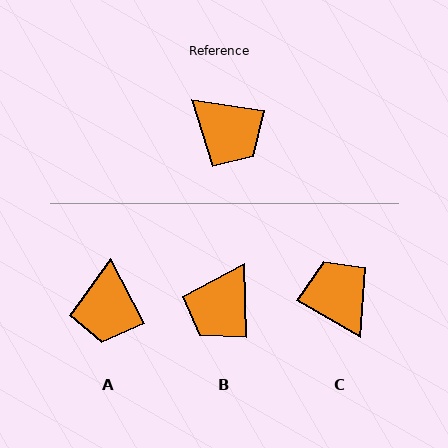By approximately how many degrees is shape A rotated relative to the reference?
Approximately 53 degrees clockwise.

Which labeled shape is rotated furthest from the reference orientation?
C, about 159 degrees away.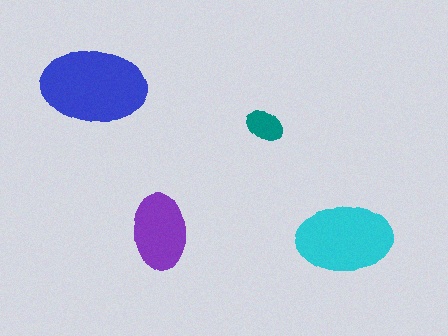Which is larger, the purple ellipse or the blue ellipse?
The blue one.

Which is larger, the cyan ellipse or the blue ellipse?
The blue one.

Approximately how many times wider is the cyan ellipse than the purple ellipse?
About 1.5 times wider.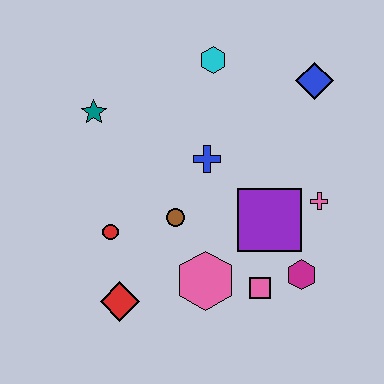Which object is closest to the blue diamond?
The cyan hexagon is closest to the blue diamond.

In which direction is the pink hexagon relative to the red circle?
The pink hexagon is to the right of the red circle.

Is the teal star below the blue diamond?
Yes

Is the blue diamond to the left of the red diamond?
No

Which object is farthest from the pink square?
The teal star is farthest from the pink square.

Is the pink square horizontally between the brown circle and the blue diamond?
Yes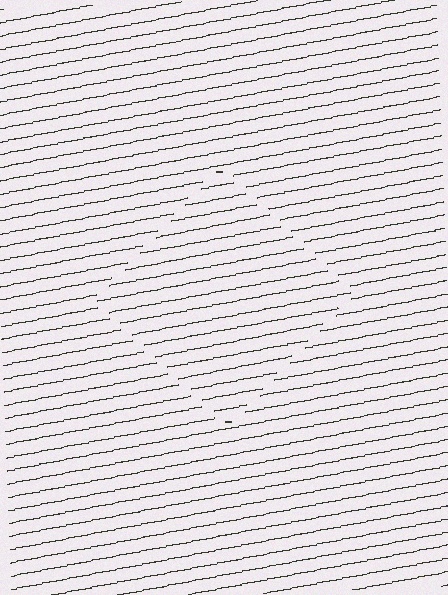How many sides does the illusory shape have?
4 sides — the line-ends trace a square.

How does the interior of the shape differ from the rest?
The interior of the shape contains the same grating, shifted by half a period — the contour is defined by the phase discontinuity where line-ends from the inner and outer gratings abut.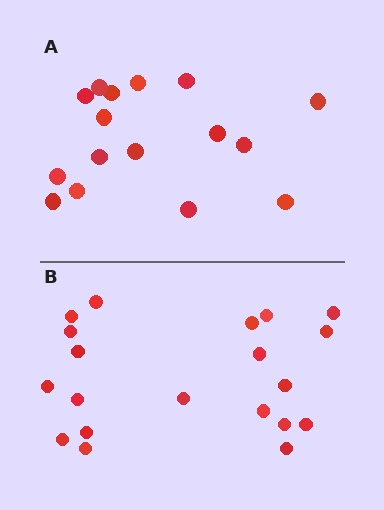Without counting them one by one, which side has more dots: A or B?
Region B (the bottom region) has more dots.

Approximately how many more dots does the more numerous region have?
Region B has about 4 more dots than region A.